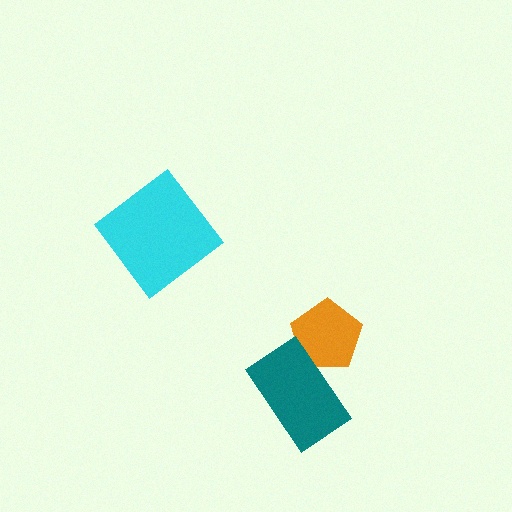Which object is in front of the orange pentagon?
The teal rectangle is in front of the orange pentagon.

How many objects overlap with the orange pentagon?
1 object overlaps with the orange pentagon.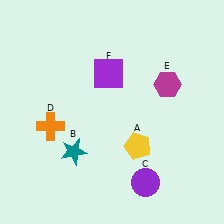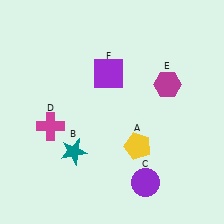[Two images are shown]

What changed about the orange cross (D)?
In Image 1, D is orange. In Image 2, it changed to magenta.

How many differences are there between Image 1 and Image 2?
There is 1 difference between the two images.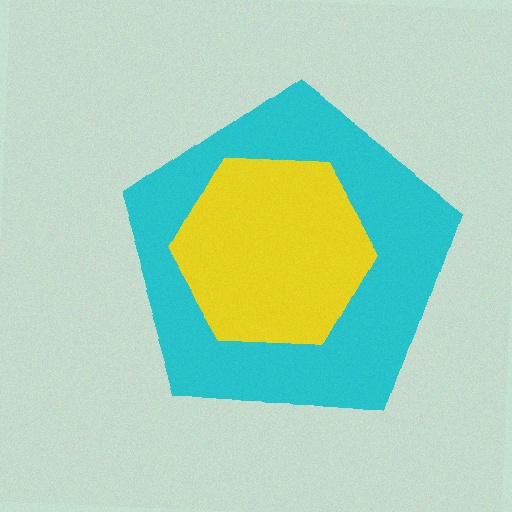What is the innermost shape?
The yellow hexagon.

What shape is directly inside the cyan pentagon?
The yellow hexagon.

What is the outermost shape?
The cyan pentagon.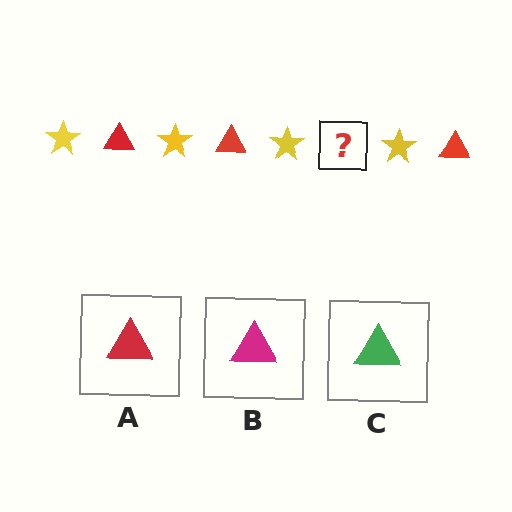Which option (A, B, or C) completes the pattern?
A.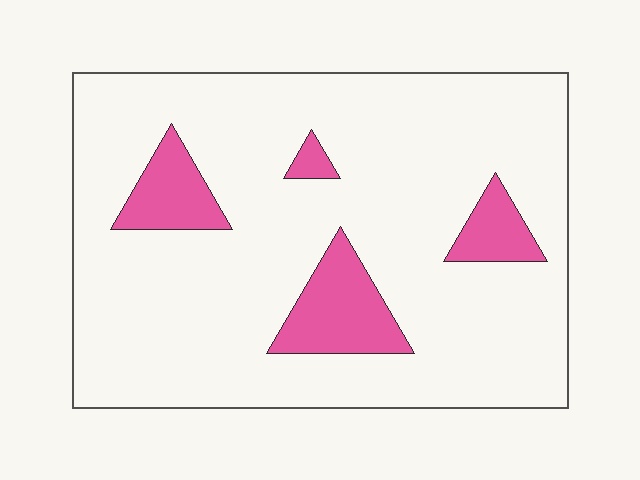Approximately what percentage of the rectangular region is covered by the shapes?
Approximately 15%.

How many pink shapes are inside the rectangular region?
4.